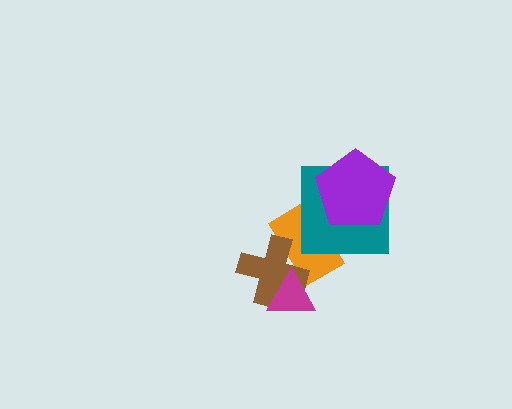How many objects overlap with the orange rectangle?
3 objects overlap with the orange rectangle.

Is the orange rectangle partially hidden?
Yes, it is partially covered by another shape.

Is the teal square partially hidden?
Yes, it is partially covered by another shape.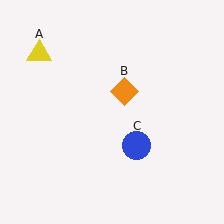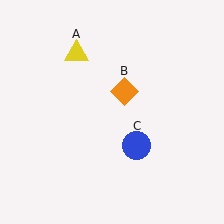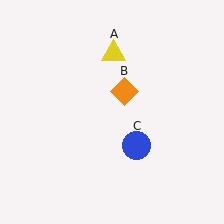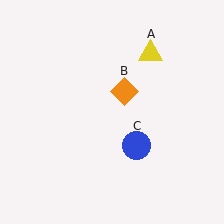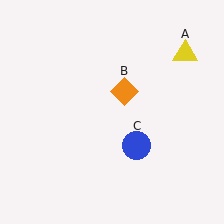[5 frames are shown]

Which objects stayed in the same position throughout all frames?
Orange diamond (object B) and blue circle (object C) remained stationary.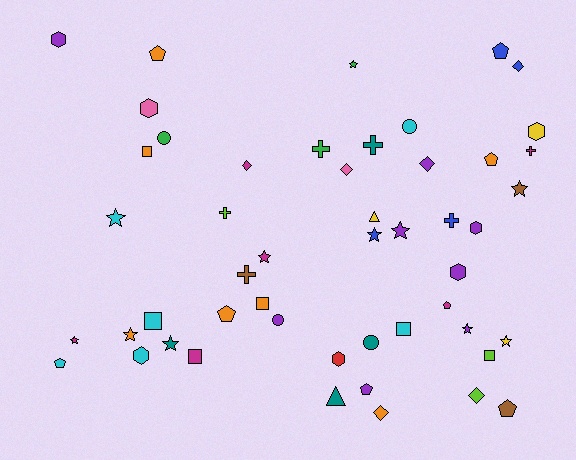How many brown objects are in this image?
There are 3 brown objects.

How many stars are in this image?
There are 11 stars.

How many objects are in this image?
There are 50 objects.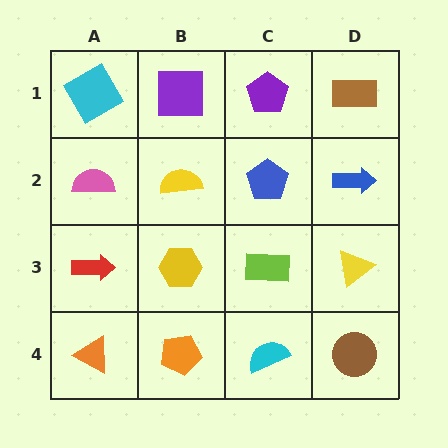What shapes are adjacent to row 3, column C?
A blue pentagon (row 2, column C), a cyan semicircle (row 4, column C), a yellow hexagon (row 3, column B), a yellow triangle (row 3, column D).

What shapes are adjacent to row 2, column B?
A purple square (row 1, column B), a yellow hexagon (row 3, column B), a pink semicircle (row 2, column A), a blue pentagon (row 2, column C).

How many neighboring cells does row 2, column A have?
3.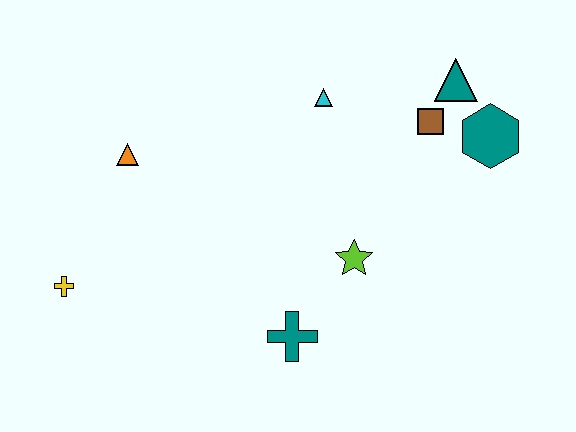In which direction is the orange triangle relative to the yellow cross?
The orange triangle is above the yellow cross.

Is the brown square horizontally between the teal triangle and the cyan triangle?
Yes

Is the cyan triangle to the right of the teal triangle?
No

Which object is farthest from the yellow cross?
The teal hexagon is farthest from the yellow cross.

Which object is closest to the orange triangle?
The yellow cross is closest to the orange triangle.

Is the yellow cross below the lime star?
Yes